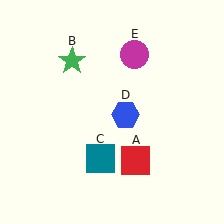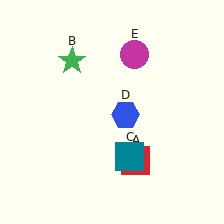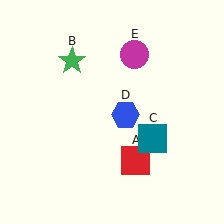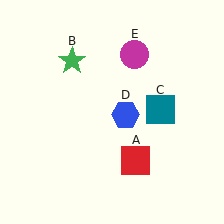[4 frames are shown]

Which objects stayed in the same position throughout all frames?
Red square (object A) and green star (object B) and blue hexagon (object D) and magenta circle (object E) remained stationary.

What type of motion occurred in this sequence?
The teal square (object C) rotated counterclockwise around the center of the scene.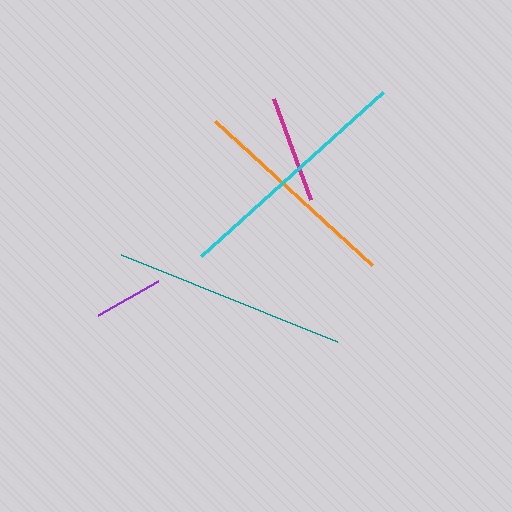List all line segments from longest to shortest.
From longest to shortest: cyan, teal, orange, magenta, purple.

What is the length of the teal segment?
The teal segment is approximately 234 pixels long.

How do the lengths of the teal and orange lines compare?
The teal and orange lines are approximately the same length.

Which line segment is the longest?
The cyan line is the longest at approximately 245 pixels.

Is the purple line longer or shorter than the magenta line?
The magenta line is longer than the purple line.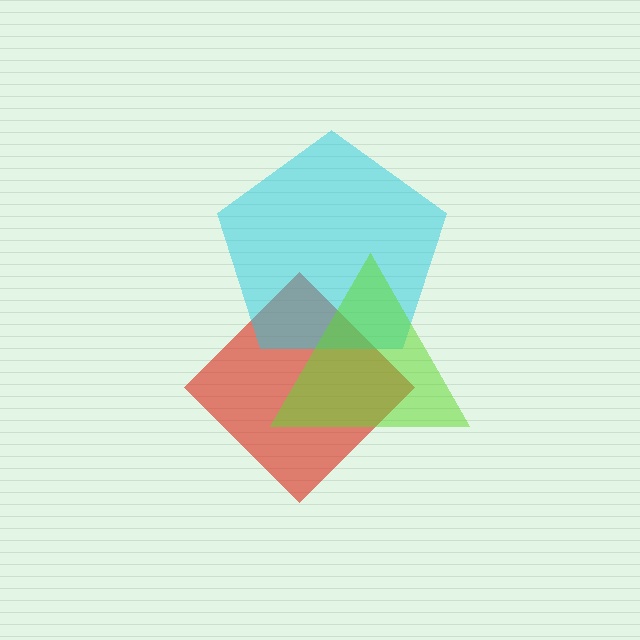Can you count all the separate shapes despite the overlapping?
Yes, there are 3 separate shapes.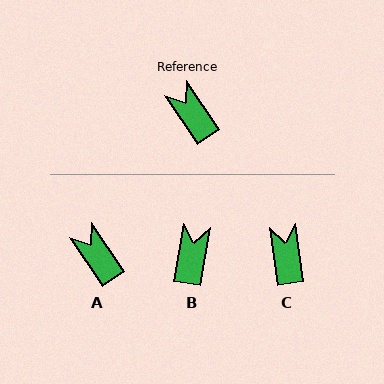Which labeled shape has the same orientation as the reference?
A.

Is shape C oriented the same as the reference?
No, it is off by about 26 degrees.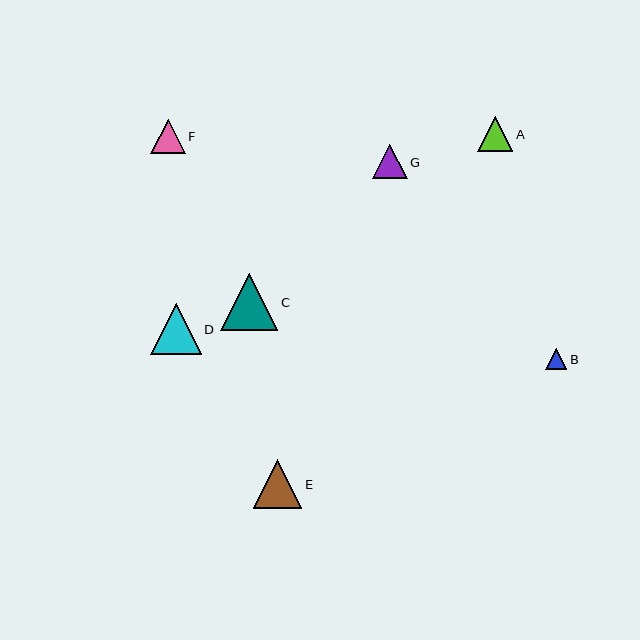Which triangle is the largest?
Triangle C is the largest with a size of approximately 57 pixels.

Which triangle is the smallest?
Triangle B is the smallest with a size of approximately 21 pixels.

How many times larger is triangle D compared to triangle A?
Triangle D is approximately 1.4 times the size of triangle A.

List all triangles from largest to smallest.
From largest to smallest: C, D, E, A, G, F, B.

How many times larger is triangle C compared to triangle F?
Triangle C is approximately 1.7 times the size of triangle F.